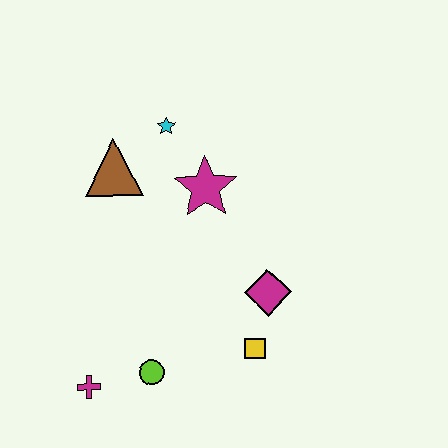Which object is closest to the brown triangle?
The cyan star is closest to the brown triangle.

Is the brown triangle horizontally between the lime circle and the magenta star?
No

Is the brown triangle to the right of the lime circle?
No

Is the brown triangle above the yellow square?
Yes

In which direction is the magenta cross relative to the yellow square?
The magenta cross is to the left of the yellow square.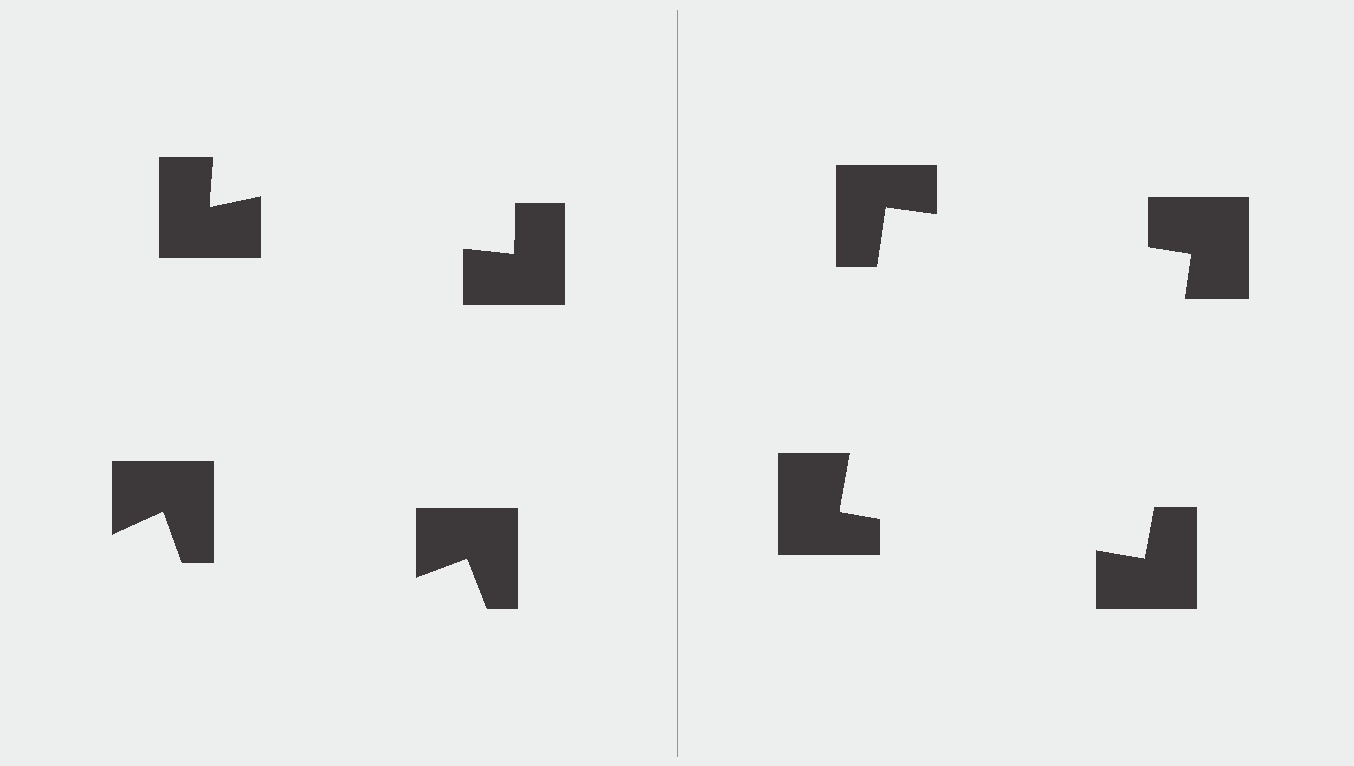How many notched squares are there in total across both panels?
8 — 4 on each side.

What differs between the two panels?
The notched squares are positioned identically on both sides; only the wedge orientations differ. On the right they align to a square; on the left they are misaligned.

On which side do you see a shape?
An illusory square appears on the right side. On the left side the wedge cuts are rotated, so no coherent shape forms.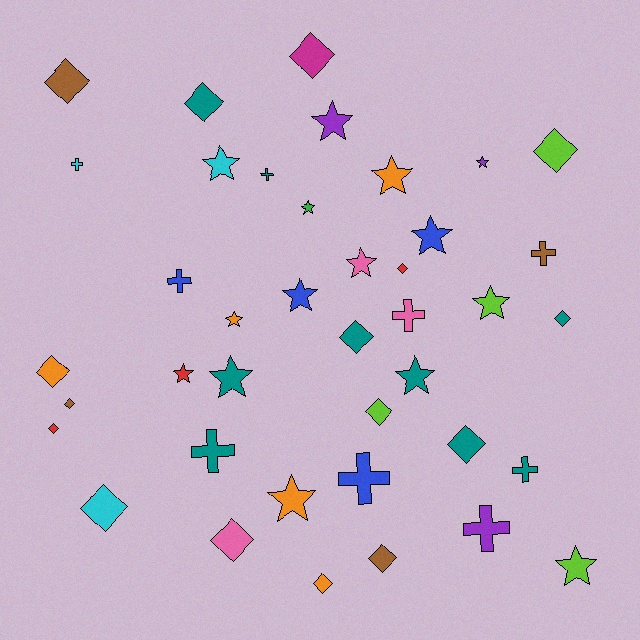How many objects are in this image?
There are 40 objects.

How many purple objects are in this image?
There are 3 purple objects.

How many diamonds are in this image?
There are 16 diamonds.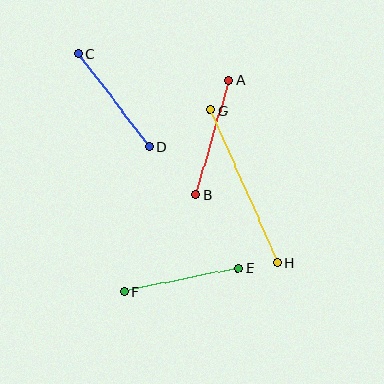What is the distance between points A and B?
The distance is approximately 120 pixels.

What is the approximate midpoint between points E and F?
The midpoint is at approximately (181, 280) pixels.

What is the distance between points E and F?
The distance is approximately 116 pixels.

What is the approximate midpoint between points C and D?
The midpoint is at approximately (114, 100) pixels.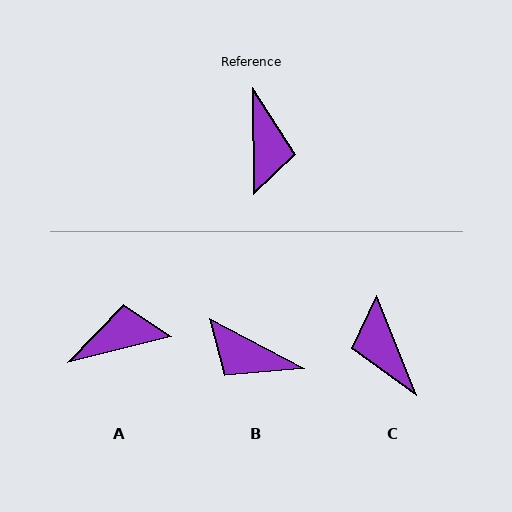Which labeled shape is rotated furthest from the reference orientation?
C, about 159 degrees away.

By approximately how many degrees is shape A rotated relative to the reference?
Approximately 103 degrees counter-clockwise.